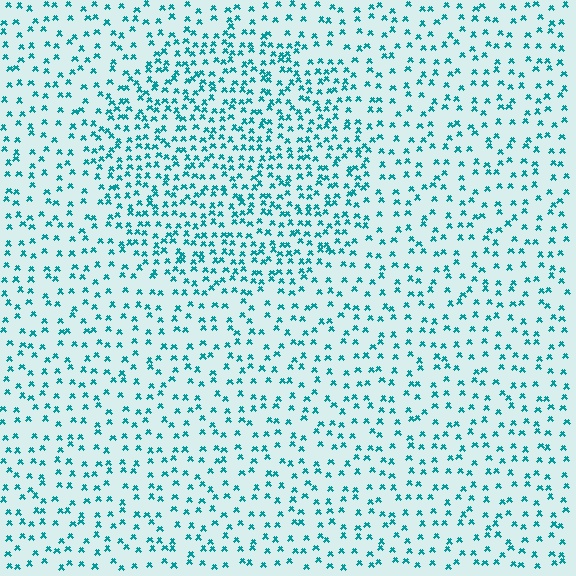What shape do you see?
I see a circle.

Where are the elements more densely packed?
The elements are more densely packed inside the circle boundary.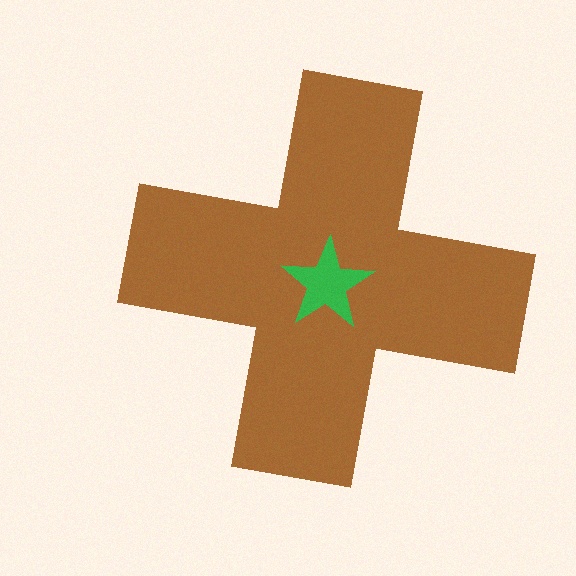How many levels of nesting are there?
2.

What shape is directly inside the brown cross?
The green star.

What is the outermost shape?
The brown cross.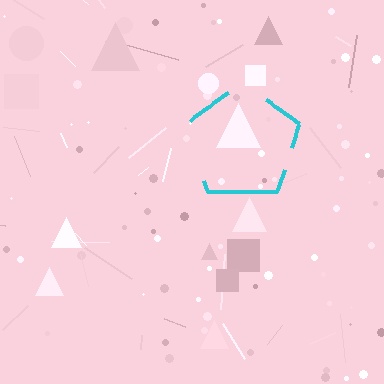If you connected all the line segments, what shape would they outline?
They would outline a pentagon.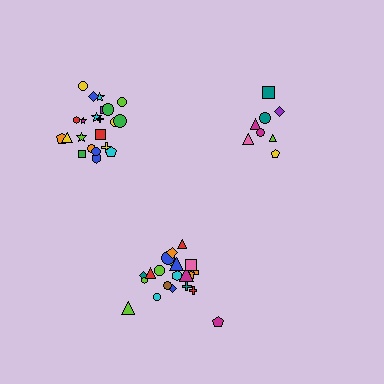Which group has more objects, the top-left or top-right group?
The top-left group.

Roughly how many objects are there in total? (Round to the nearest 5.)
Roughly 50 objects in total.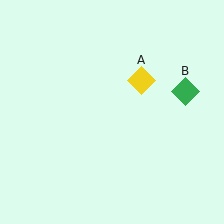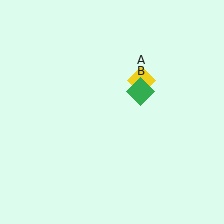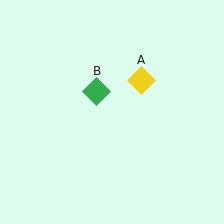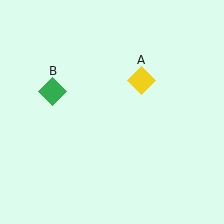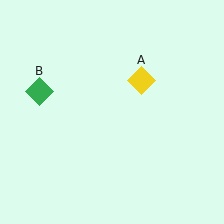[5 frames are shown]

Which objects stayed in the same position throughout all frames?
Yellow diamond (object A) remained stationary.